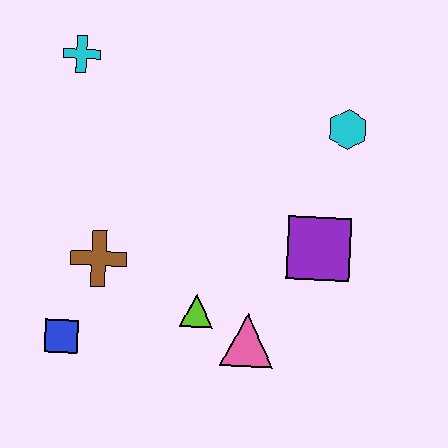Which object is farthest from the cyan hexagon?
The blue square is farthest from the cyan hexagon.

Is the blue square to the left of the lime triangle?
Yes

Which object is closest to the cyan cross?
The brown cross is closest to the cyan cross.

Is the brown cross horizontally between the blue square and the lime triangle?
Yes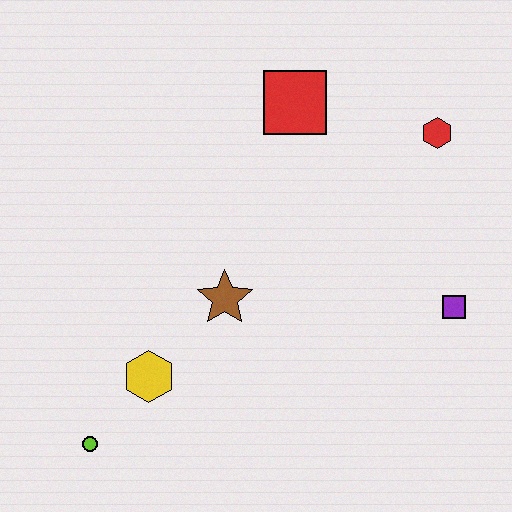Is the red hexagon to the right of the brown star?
Yes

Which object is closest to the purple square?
The red hexagon is closest to the purple square.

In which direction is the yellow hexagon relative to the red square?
The yellow hexagon is below the red square.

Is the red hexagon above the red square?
No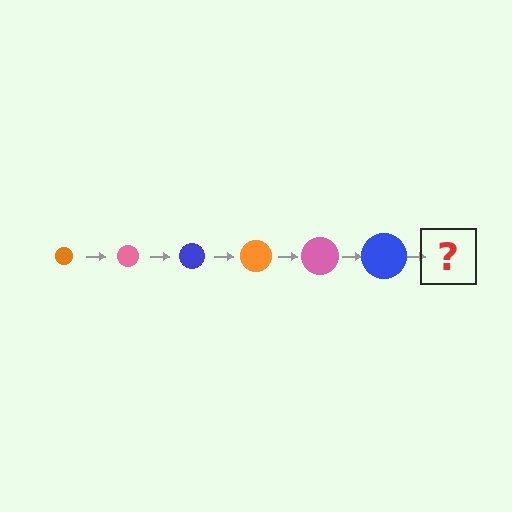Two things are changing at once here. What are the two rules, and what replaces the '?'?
The two rules are that the circle grows larger each step and the color cycles through orange, pink, and blue. The '?' should be an orange circle, larger than the previous one.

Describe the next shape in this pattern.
It should be an orange circle, larger than the previous one.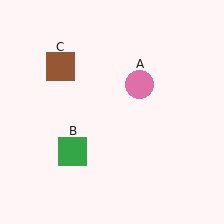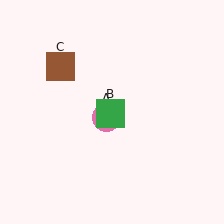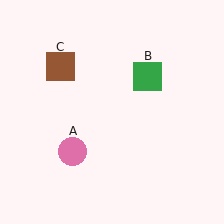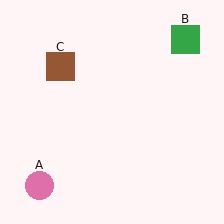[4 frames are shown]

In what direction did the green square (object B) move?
The green square (object B) moved up and to the right.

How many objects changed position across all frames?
2 objects changed position: pink circle (object A), green square (object B).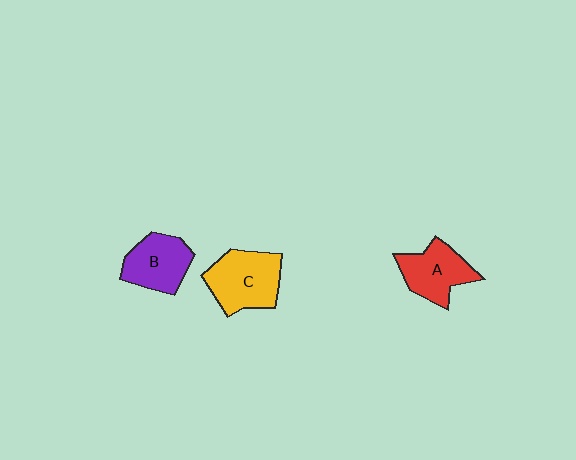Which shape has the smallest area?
Shape B (purple).